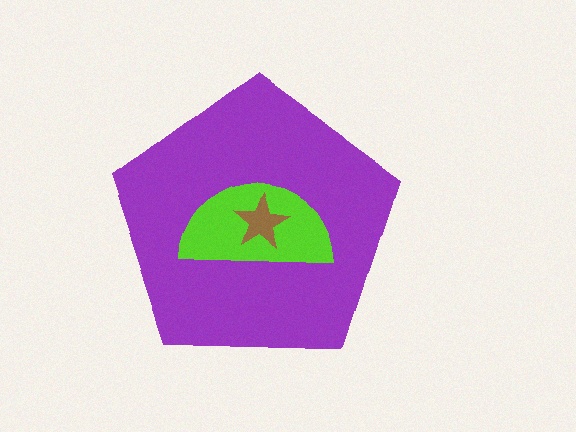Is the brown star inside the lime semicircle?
Yes.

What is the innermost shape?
The brown star.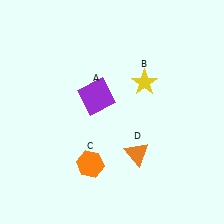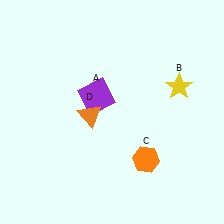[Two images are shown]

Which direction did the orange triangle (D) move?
The orange triangle (D) moved left.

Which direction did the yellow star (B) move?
The yellow star (B) moved right.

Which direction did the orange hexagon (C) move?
The orange hexagon (C) moved right.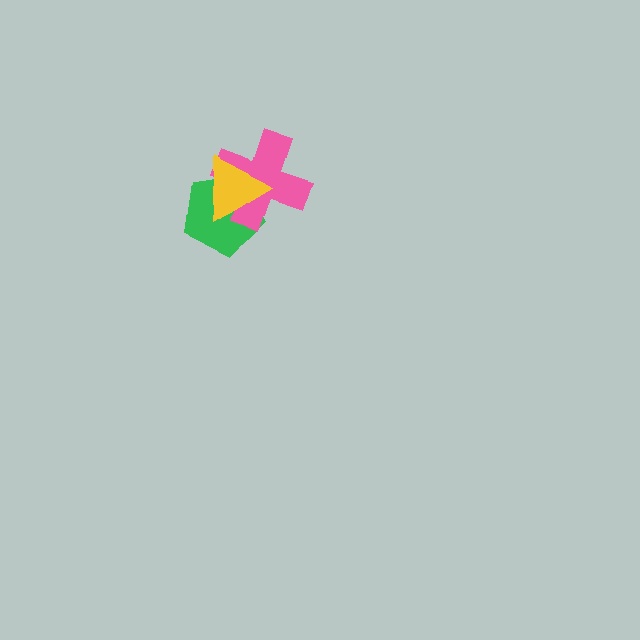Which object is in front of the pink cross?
The yellow triangle is in front of the pink cross.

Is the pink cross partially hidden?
Yes, it is partially covered by another shape.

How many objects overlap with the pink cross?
2 objects overlap with the pink cross.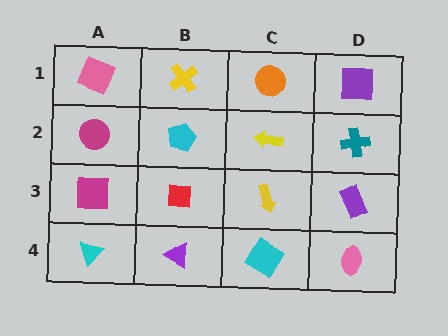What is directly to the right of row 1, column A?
A yellow cross.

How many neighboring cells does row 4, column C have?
3.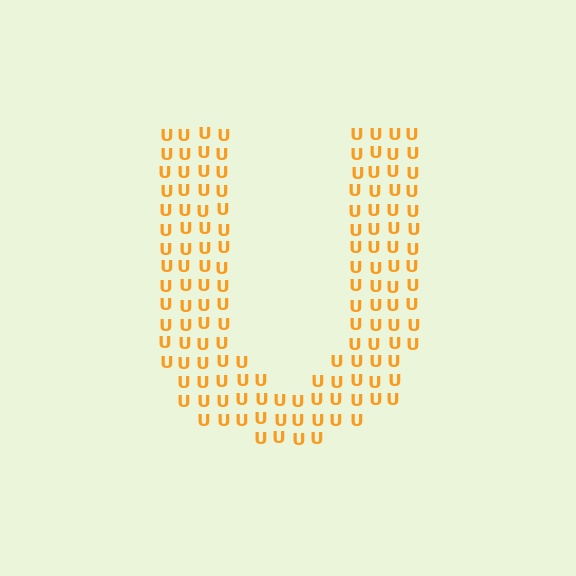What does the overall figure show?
The overall figure shows the letter U.